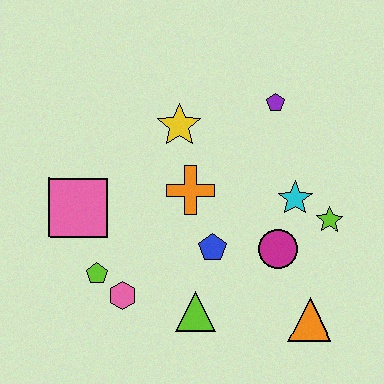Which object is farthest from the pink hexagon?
The purple pentagon is farthest from the pink hexagon.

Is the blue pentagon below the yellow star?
Yes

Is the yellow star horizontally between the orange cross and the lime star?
No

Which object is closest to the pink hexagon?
The lime pentagon is closest to the pink hexagon.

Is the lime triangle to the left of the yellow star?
No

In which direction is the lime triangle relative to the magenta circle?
The lime triangle is to the left of the magenta circle.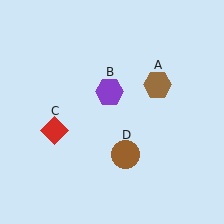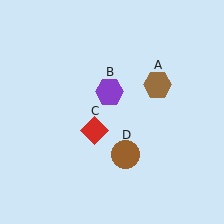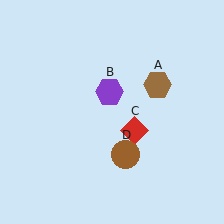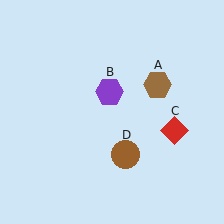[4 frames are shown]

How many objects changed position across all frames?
1 object changed position: red diamond (object C).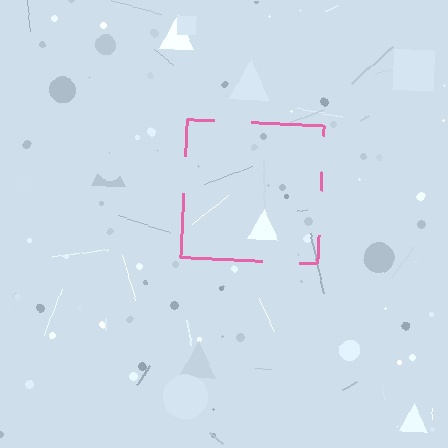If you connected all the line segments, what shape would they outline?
They would outline a square.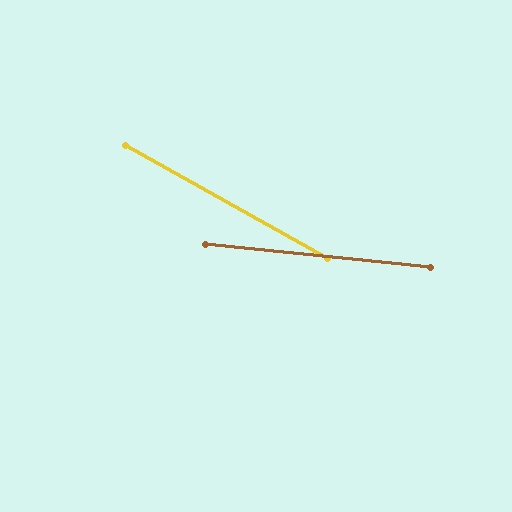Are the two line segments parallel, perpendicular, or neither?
Neither parallel nor perpendicular — they differ by about 23°.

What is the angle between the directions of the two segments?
Approximately 23 degrees.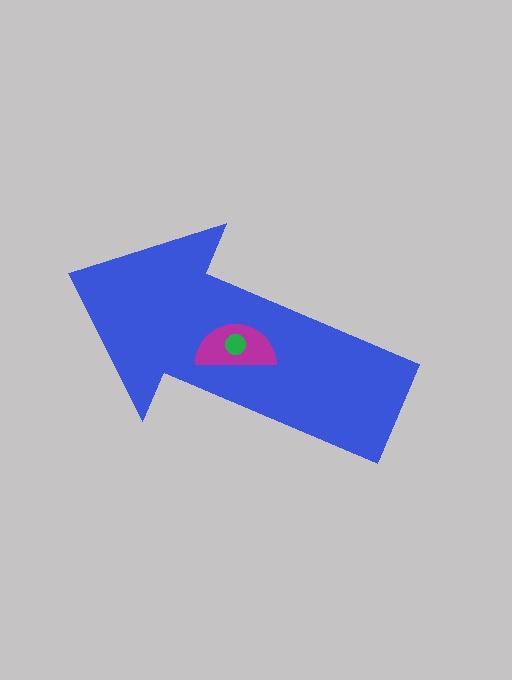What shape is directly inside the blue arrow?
The magenta semicircle.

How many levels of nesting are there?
3.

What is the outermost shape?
The blue arrow.